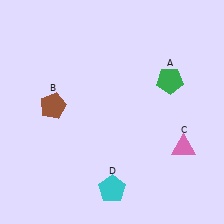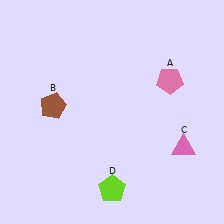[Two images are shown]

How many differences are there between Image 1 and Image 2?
There are 2 differences between the two images.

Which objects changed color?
A changed from green to pink. D changed from cyan to lime.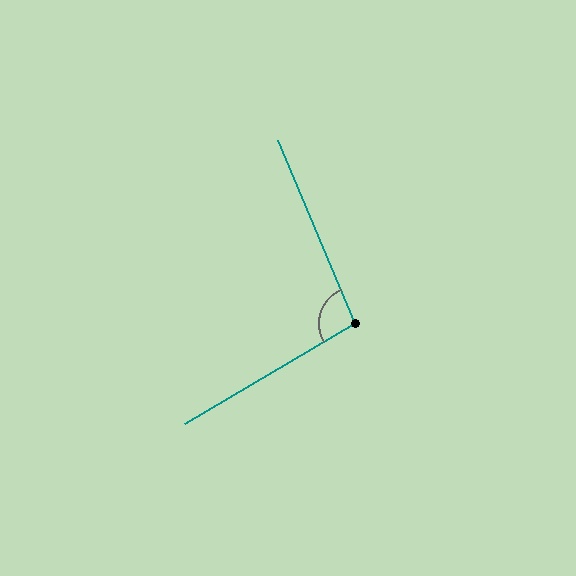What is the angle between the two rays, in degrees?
Approximately 97 degrees.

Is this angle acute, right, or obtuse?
It is obtuse.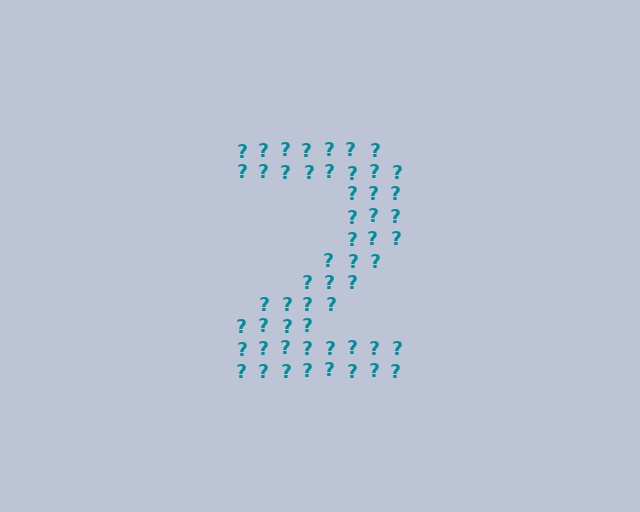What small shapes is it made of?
It is made of small question marks.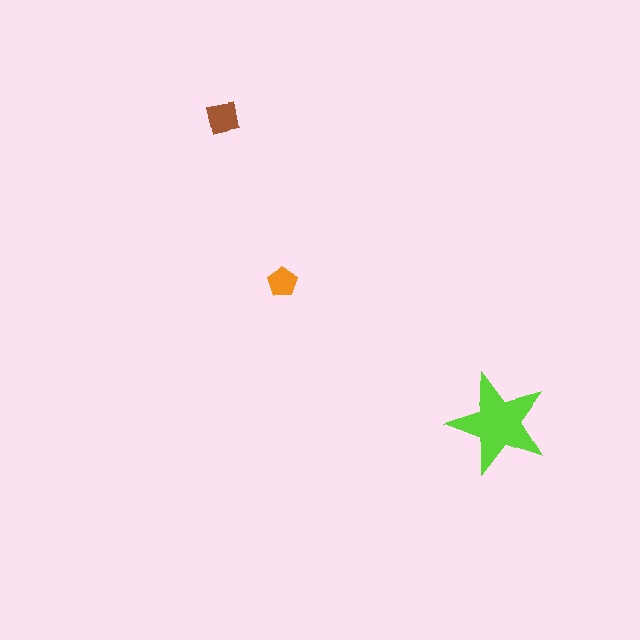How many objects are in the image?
There are 3 objects in the image.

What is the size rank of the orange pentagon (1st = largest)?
3rd.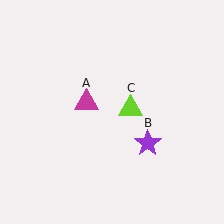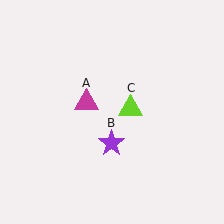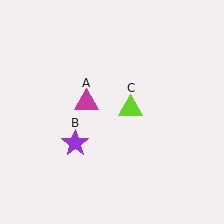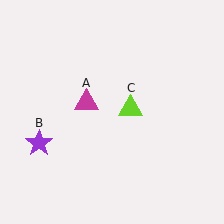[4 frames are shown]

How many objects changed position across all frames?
1 object changed position: purple star (object B).